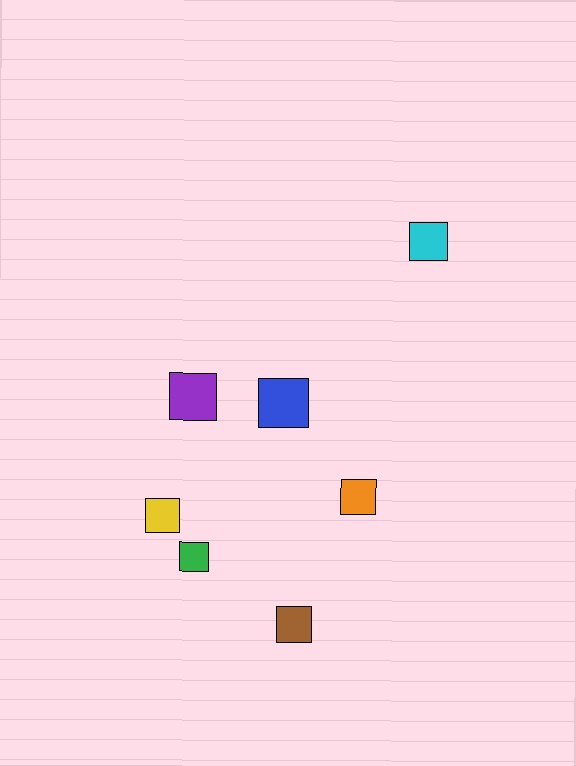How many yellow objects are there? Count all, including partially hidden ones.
There is 1 yellow object.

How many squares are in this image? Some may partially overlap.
There are 7 squares.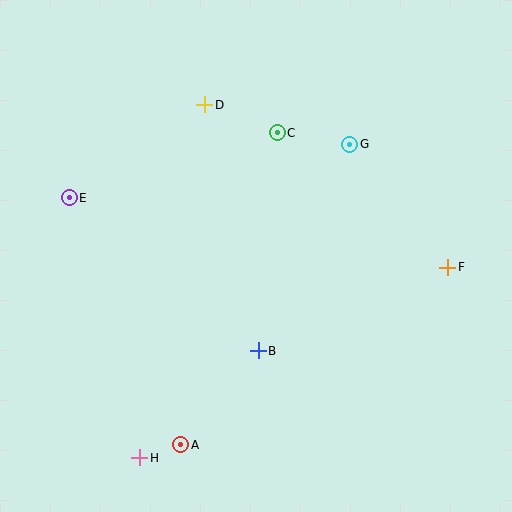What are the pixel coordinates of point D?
Point D is at (205, 105).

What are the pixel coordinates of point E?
Point E is at (69, 198).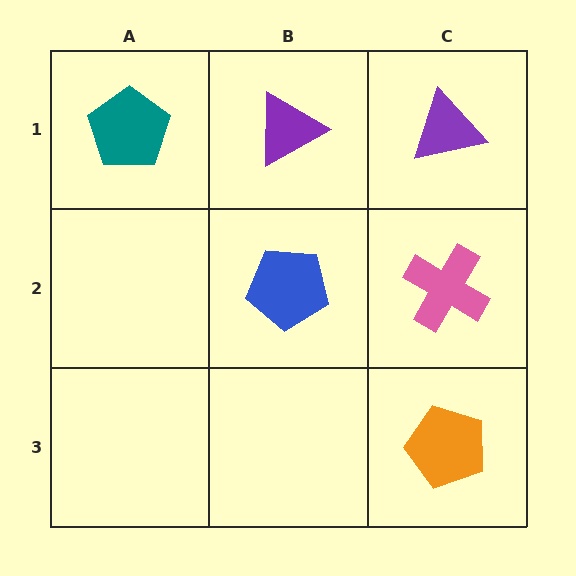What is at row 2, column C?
A pink cross.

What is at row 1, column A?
A teal pentagon.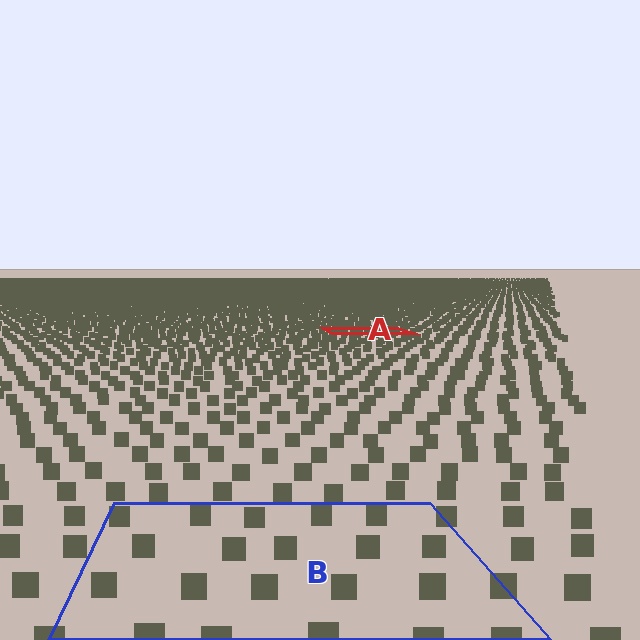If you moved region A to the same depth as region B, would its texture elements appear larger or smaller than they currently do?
They would appear larger. At a closer depth, the same texture elements are projected at a bigger on-screen size.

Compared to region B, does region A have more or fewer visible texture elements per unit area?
Region A has more texture elements per unit area — they are packed more densely because it is farther away.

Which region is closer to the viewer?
Region B is closer. The texture elements there are larger and more spread out.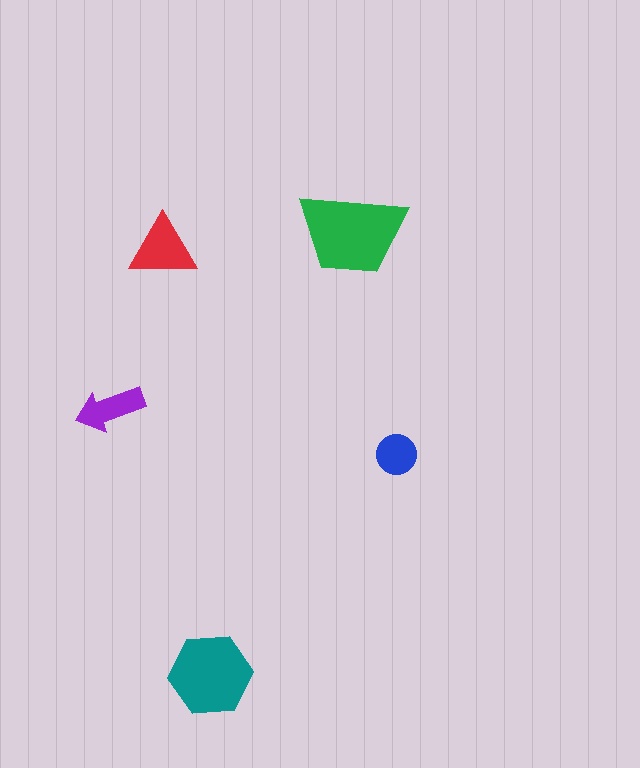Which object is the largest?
The green trapezoid.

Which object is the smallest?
The blue circle.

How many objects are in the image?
There are 5 objects in the image.